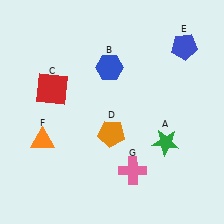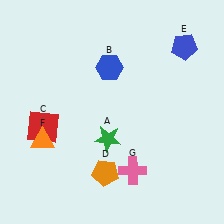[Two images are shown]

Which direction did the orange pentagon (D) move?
The orange pentagon (D) moved down.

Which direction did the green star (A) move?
The green star (A) moved left.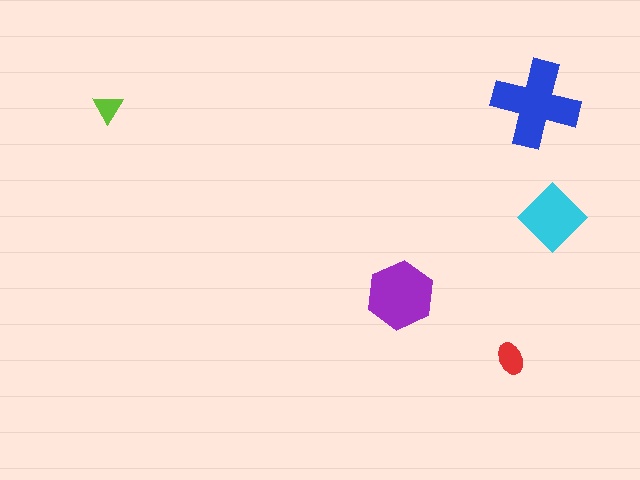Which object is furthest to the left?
The lime triangle is leftmost.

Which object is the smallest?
The lime triangle.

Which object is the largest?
The blue cross.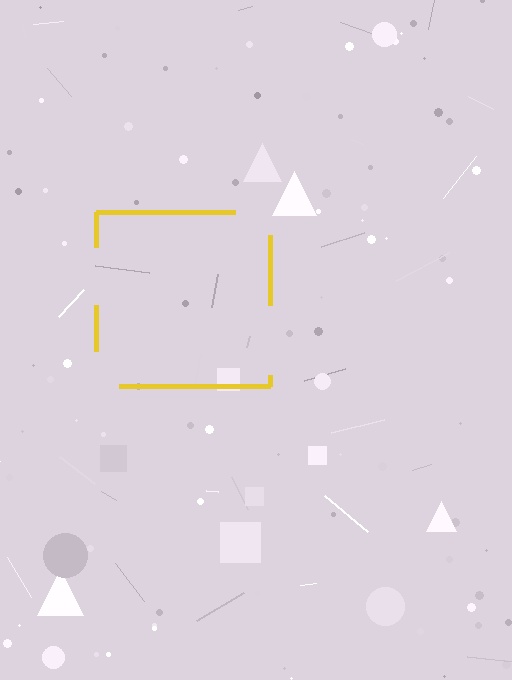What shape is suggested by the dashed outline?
The dashed outline suggests a square.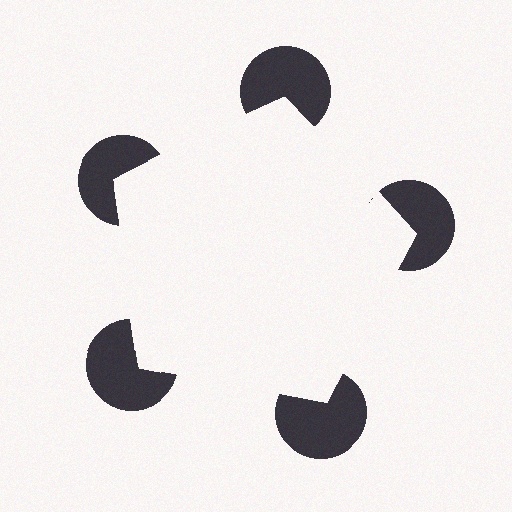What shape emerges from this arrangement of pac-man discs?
An illusory pentagon — its edges are inferred from the aligned wedge cuts in the pac-man discs, not physically drawn.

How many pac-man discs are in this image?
There are 5 — one at each vertex of the illusory pentagon.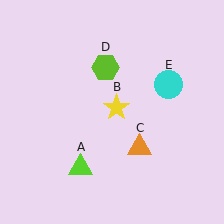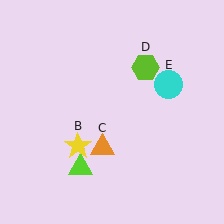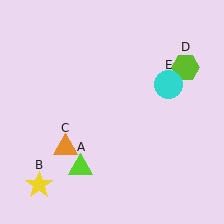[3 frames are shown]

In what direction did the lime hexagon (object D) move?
The lime hexagon (object D) moved right.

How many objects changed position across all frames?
3 objects changed position: yellow star (object B), orange triangle (object C), lime hexagon (object D).